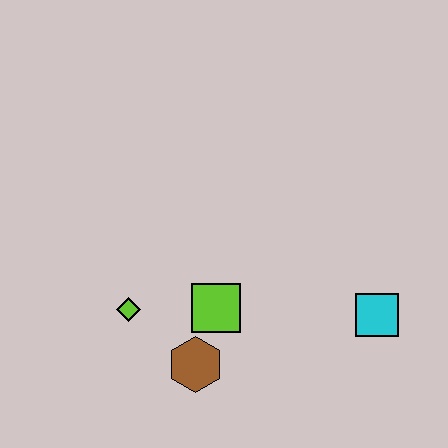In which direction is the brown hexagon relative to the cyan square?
The brown hexagon is to the left of the cyan square.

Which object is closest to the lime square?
The brown hexagon is closest to the lime square.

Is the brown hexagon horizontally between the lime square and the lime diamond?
Yes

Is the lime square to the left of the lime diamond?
No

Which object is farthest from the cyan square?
The lime diamond is farthest from the cyan square.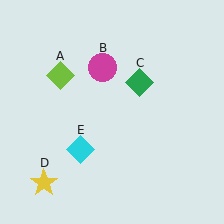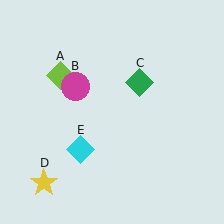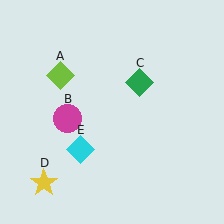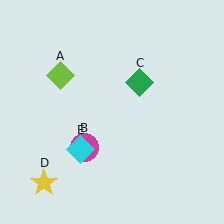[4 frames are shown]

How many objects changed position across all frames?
1 object changed position: magenta circle (object B).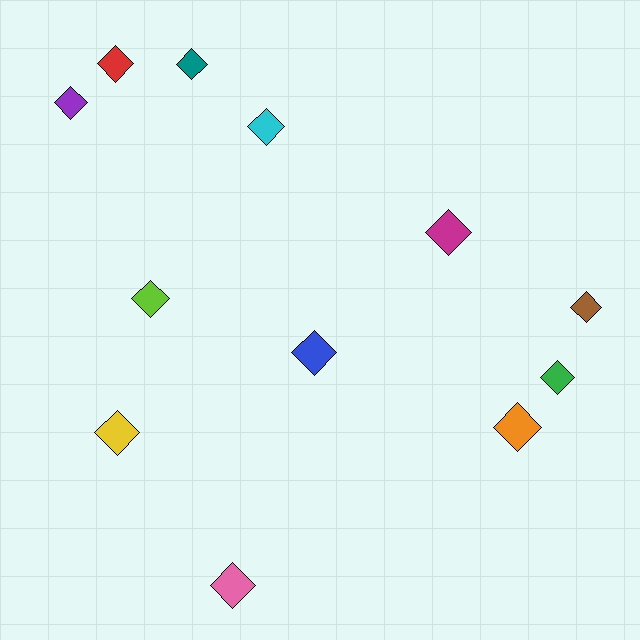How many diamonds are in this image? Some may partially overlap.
There are 12 diamonds.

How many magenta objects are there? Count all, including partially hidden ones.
There is 1 magenta object.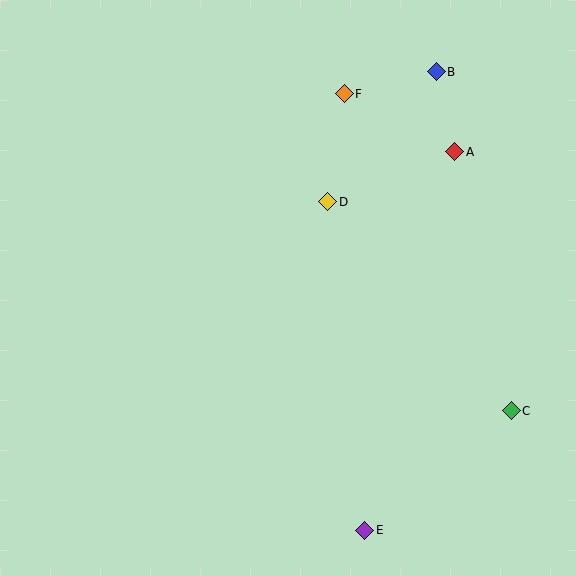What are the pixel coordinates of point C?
Point C is at (511, 411).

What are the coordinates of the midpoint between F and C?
The midpoint between F and C is at (428, 252).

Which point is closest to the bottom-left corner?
Point E is closest to the bottom-left corner.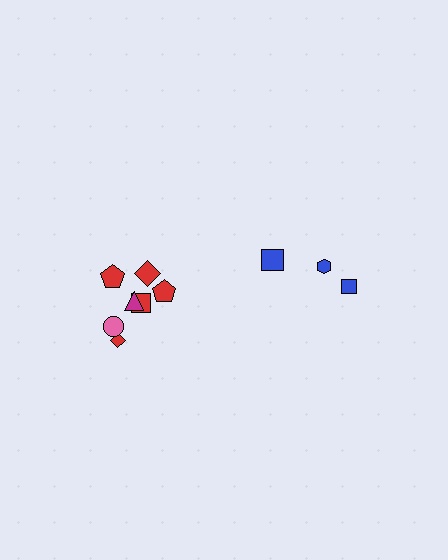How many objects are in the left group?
There are 7 objects.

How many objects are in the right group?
There are 3 objects.